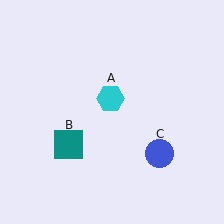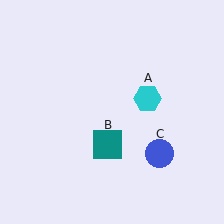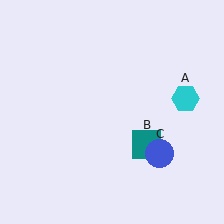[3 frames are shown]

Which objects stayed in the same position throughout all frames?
Blue circle (object C) remained stationary.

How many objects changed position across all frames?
2 objects changed position: cyan hexagon (object A), teal square (object B).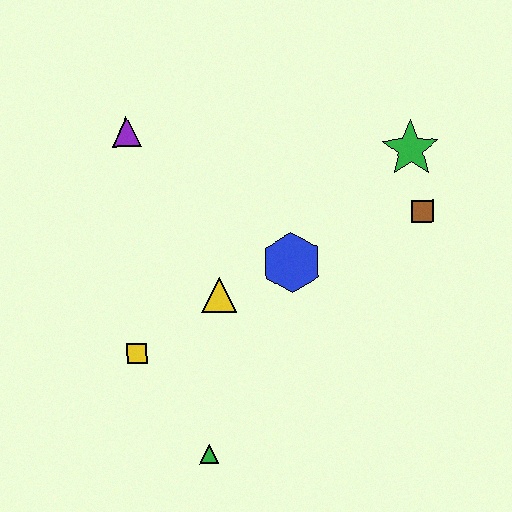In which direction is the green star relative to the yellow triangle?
The green star is to the right of the yellow triangle.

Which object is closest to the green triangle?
The yellow square is closest to the green triangle.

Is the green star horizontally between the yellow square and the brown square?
Yes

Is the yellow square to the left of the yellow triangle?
Yes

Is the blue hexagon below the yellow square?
No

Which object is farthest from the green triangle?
The green star is farthest from the green triangle.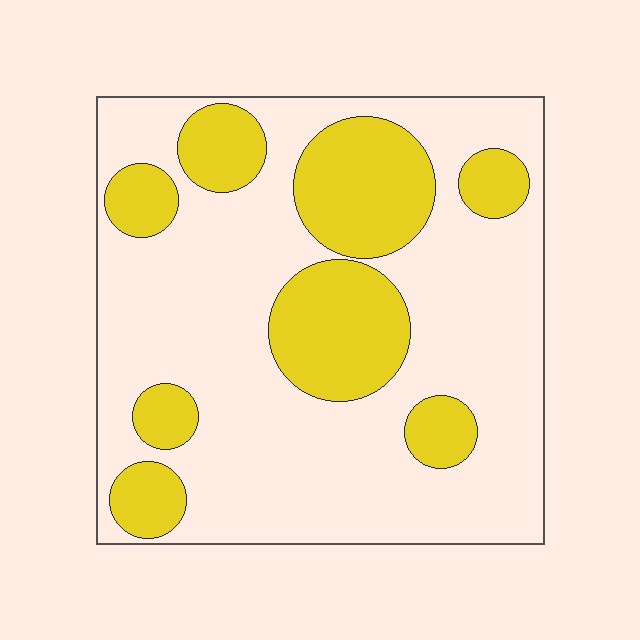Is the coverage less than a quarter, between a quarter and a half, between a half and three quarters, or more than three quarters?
Between a quarter and a half.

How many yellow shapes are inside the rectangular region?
8.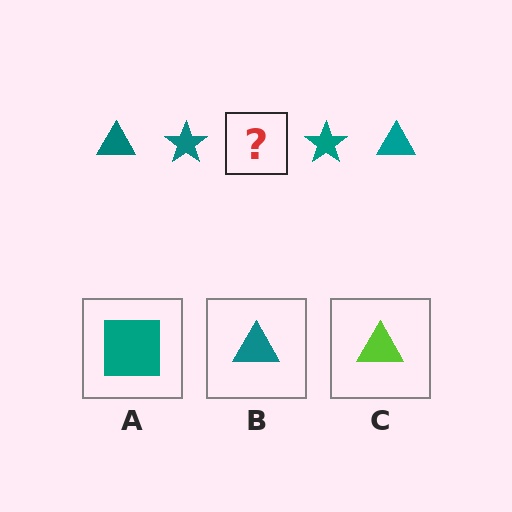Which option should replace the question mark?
Option B.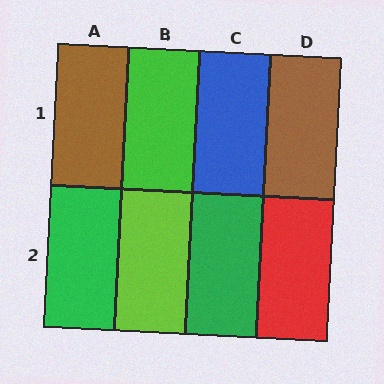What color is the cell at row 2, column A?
Green.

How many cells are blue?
1 cell is blue.